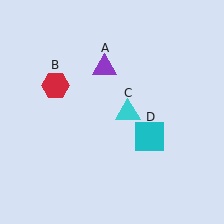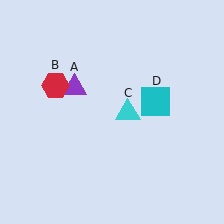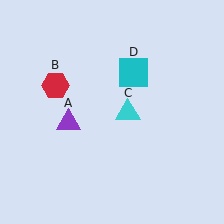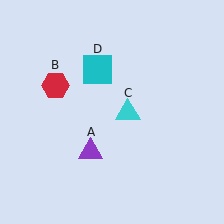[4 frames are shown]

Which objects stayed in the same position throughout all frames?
Red hexagon (object B) and cyan triangle (object C) remained stationary.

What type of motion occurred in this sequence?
The purple triangle (object A), cyan square (object D) rotated counterclockwise around the center of the scene.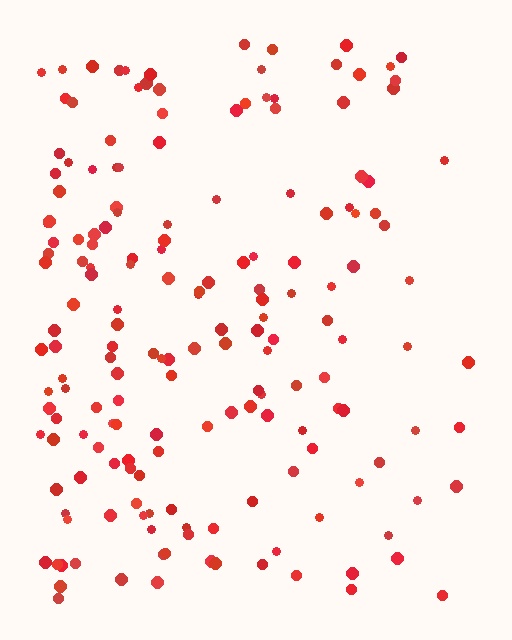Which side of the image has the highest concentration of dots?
The left.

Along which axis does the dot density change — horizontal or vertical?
Horizontal.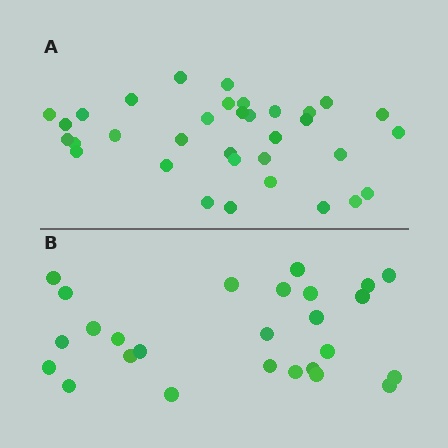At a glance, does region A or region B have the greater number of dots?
Region A (the top region) has more dots.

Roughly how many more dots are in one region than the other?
Region A has roughly 8 or so more dots than region B.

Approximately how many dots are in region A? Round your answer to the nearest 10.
About 30 dots. (The exact count is 34, which rounds to 30.)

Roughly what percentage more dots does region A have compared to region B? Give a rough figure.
About 30% more.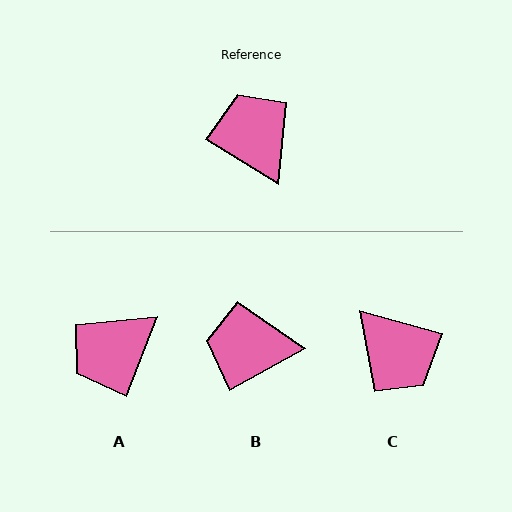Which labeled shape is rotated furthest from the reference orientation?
C, about 164 degrees away.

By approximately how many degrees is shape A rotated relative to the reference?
Approximately 101 degrees counter-clockwise.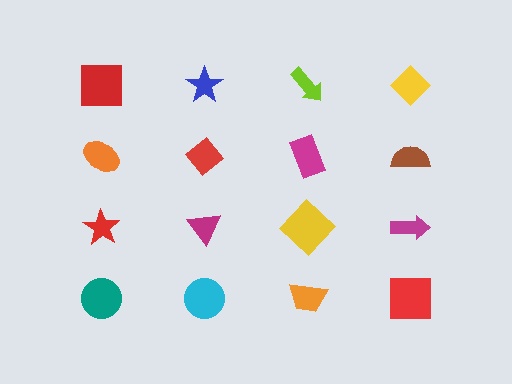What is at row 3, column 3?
A yellow diamond.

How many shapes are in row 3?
4 shapes.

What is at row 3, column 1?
A red star.